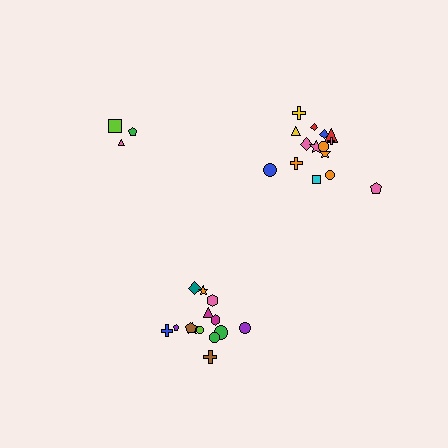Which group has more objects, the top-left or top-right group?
The top-right group.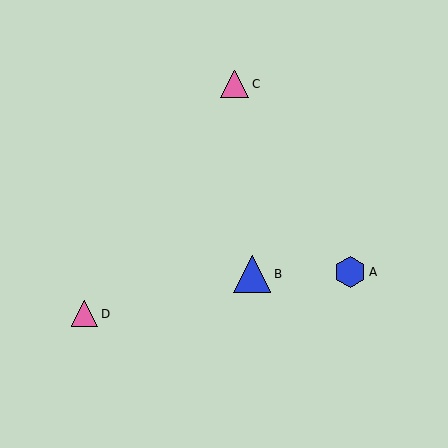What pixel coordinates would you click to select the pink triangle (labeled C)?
Click at (235, 84) to select the pink triangle C.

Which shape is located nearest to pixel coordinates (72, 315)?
The pink triangle (labeled D) at (84, 314) is nearest to that location.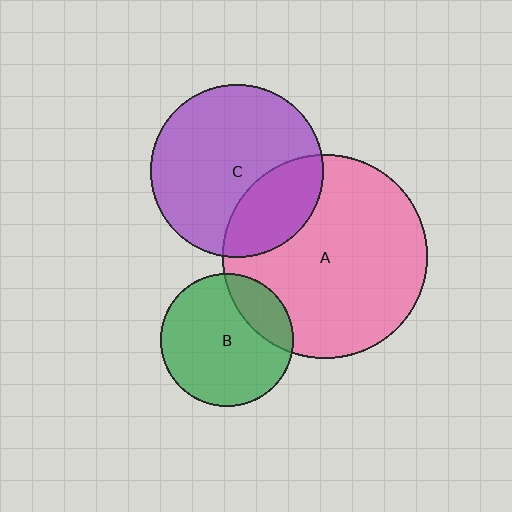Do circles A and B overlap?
Yes.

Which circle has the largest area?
Circle A (pink).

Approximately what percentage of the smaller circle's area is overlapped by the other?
Approximately 20%.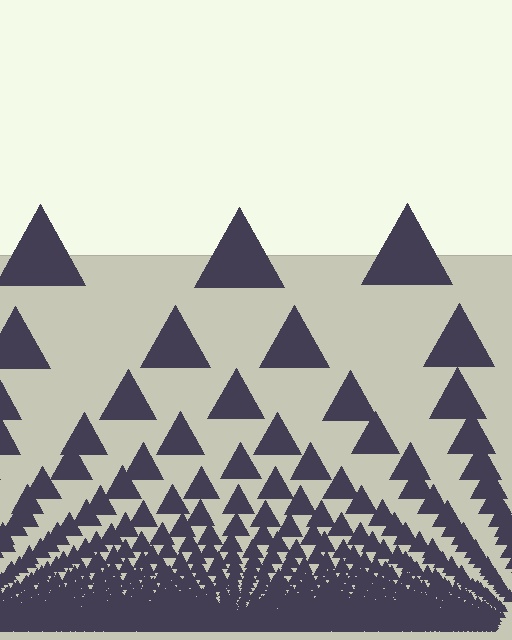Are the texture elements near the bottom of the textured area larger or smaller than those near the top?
Smaller. The gradient is inverted — elements near the bottom are smaller and denser.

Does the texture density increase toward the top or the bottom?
Density increases toward the bottom.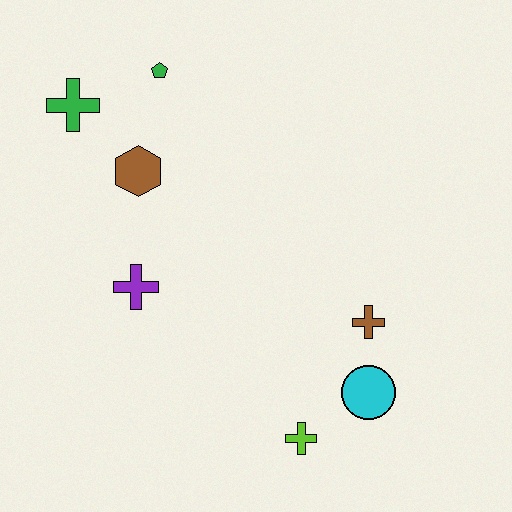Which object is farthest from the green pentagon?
The lime cross is farthest from the green pentagon.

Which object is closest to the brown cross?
The cyan circle is closest to the brown cross.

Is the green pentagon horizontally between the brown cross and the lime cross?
No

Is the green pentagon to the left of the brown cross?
Yes